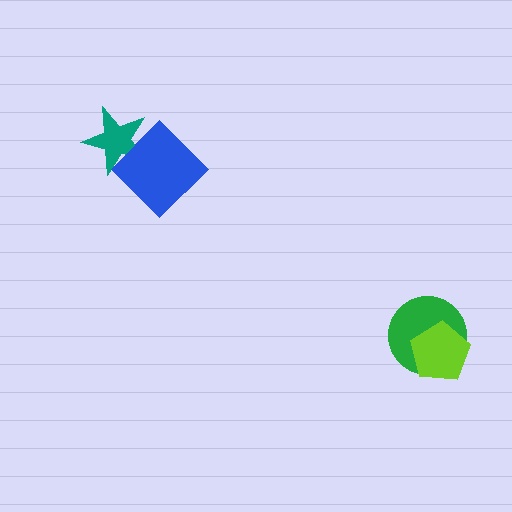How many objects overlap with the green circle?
1 object overlaps with the green circle.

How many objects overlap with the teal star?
1 object overlaps with the teal star.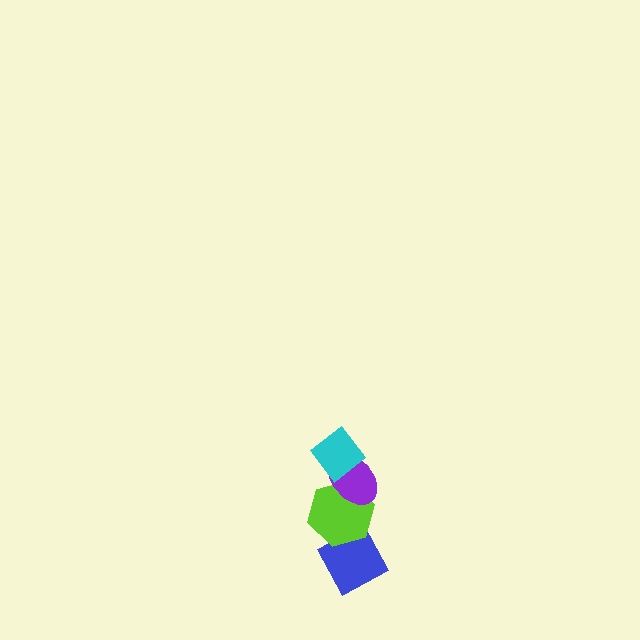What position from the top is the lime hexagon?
The lime hexagon is 3rd from the top.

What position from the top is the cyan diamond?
The cyan diamond is 1st from the top.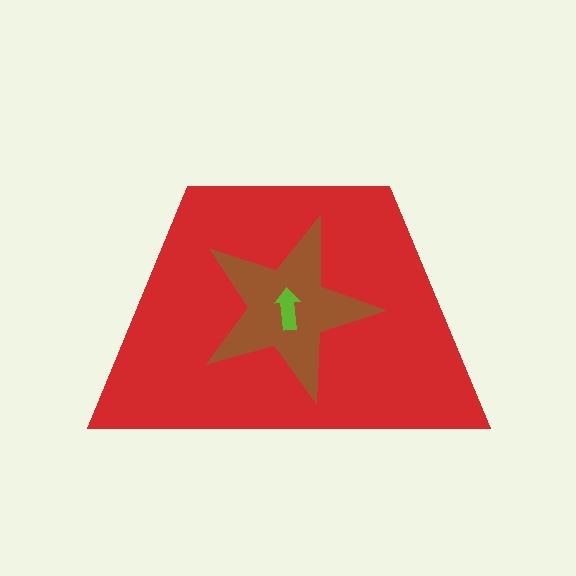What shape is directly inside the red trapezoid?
The brown star.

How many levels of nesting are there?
3.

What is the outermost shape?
The red trapezoid.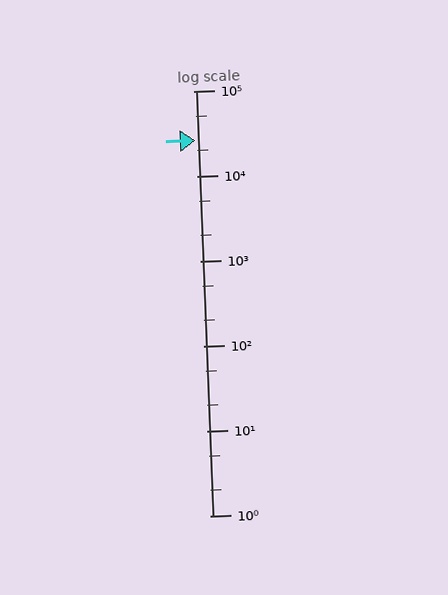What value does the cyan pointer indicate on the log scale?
The pointer indicates approximately 26000.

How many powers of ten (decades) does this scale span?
The scale spans 5 decades, from 1 to 100000.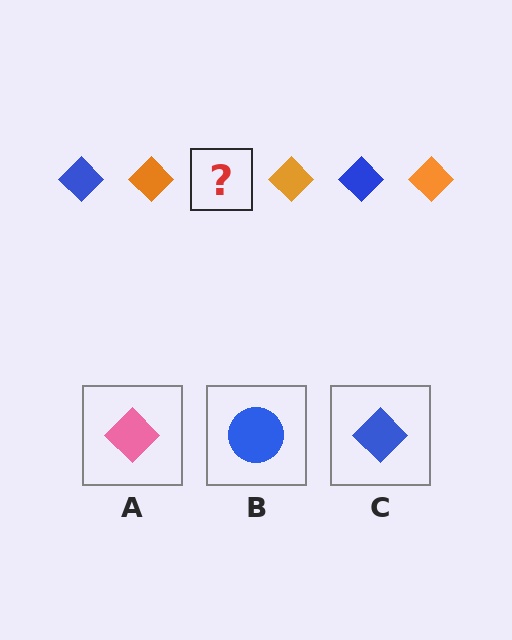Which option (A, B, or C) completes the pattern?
C.